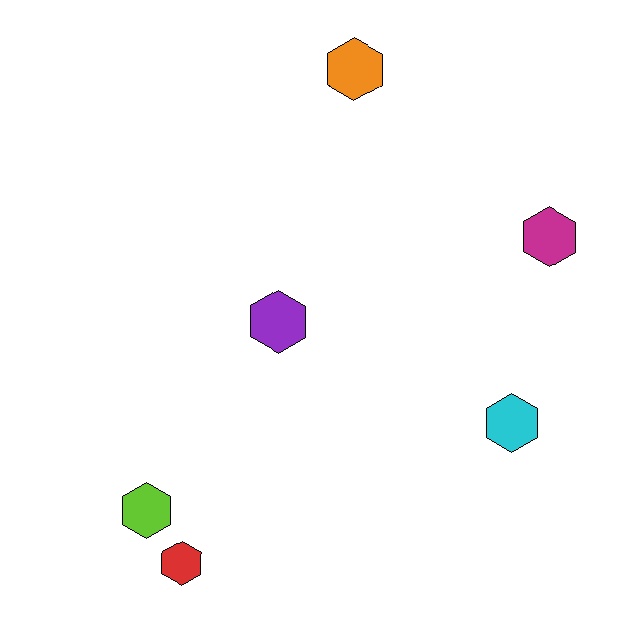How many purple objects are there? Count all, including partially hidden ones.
There is 1 purple object.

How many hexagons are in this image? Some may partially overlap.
There are 6 hexagons.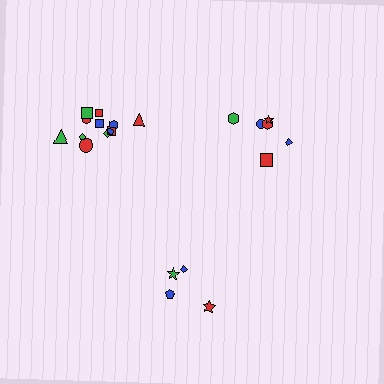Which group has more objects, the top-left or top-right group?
The top-left group.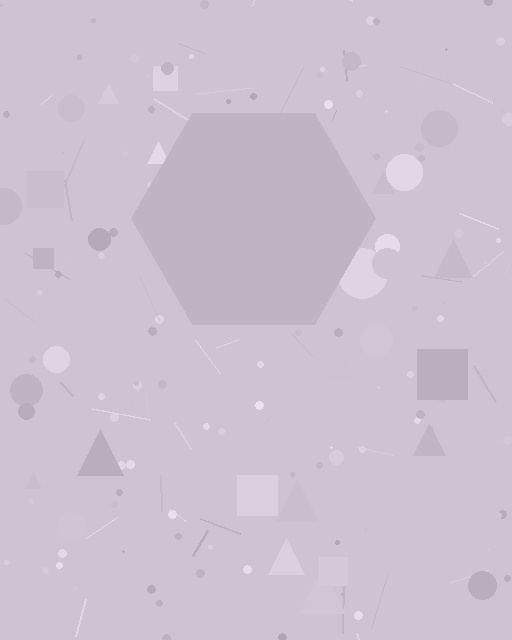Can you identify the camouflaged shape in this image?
The camouflaged shape is a hexagon.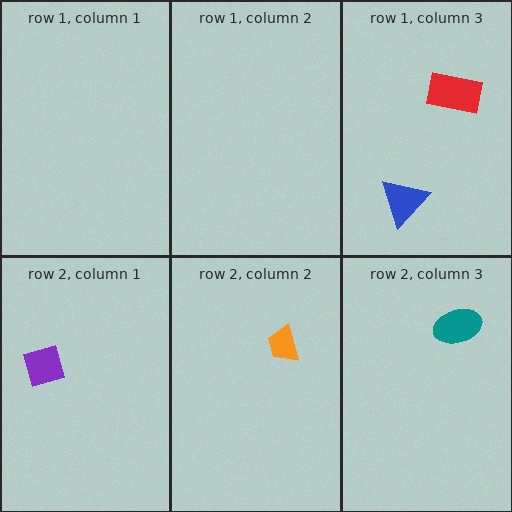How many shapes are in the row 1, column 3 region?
2.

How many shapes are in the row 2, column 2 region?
1.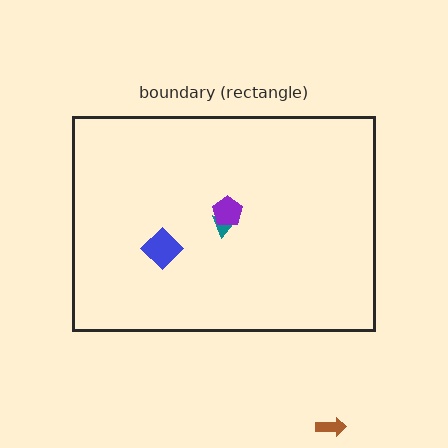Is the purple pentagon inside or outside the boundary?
Inside.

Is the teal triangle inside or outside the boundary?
Inside.